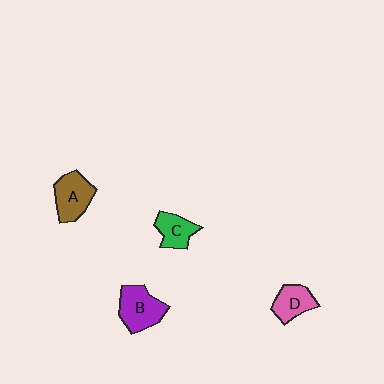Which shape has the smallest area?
Shape C (green).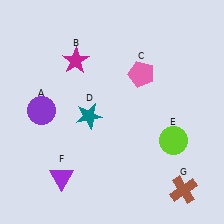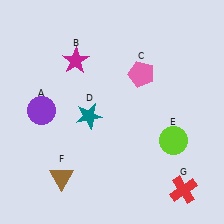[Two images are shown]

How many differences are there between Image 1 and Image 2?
There are 2 differences between the two images.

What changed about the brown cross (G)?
In Image 1, G is brown. In Image 2, it changed to red.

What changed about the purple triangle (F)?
In Image 1, F is purple. In Image 2, it changed to brown.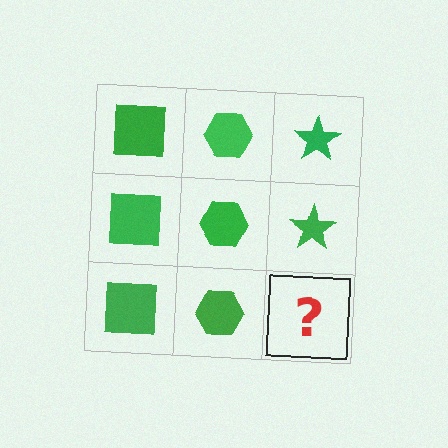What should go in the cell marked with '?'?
The missing cell should contain a green star.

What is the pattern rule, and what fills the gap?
The rule is that each column has a consistent shape. The gap should be filled with a green star.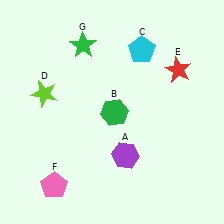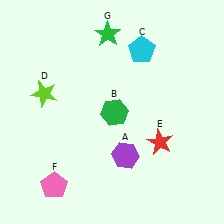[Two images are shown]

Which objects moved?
The objects that moved are: the red star (E), the green star (G).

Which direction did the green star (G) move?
The green star (G) moved right.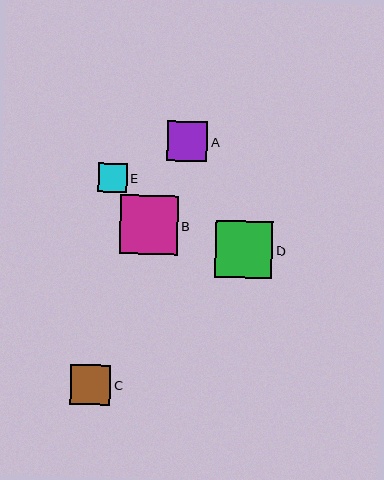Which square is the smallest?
Square E is the smallest with a size of approximately 29 pixels.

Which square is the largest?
Square B is the largest with a size of approximately 58 pixels.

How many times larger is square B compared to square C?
Square B is approximately 1.4 times the size of square C.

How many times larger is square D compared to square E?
Square D is approximately 2.0 times the size of square E.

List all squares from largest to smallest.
From largest to smallest: B, D, A, C, E.